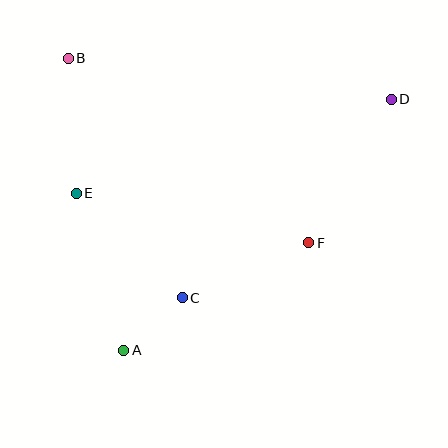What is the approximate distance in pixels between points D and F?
The distance between D and F is approximately 165 pixels.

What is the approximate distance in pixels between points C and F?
The distance between C and F is approximately 138 pixels.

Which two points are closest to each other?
Points A and C are closest to each other.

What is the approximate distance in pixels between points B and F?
The distance between B and F is approximately 303 pixels.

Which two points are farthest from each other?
Points A and D are farthest from each other.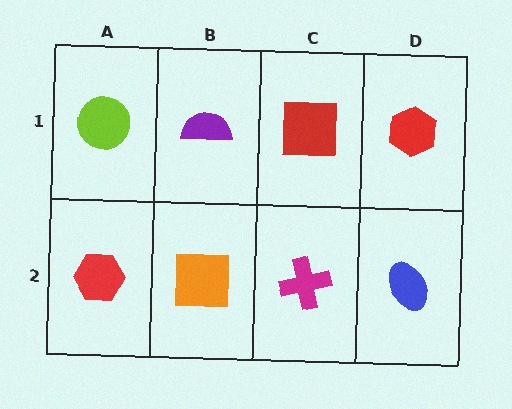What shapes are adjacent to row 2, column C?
A red square (row 1, column C), an orange square (row 2, column B), a blue ellipse (row 2, column D).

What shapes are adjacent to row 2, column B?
A purple semicircle (row 1, column B), a red hexagon (row 2, column A), a magenta cross (row 2, column C).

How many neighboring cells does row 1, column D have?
2.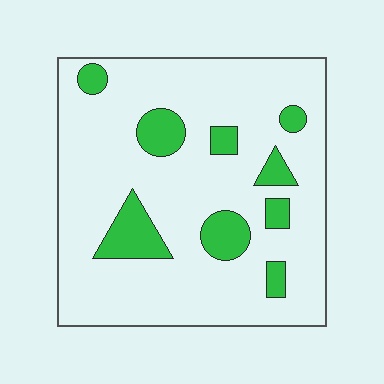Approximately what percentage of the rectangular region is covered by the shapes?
Approximately 15%.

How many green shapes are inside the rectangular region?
9.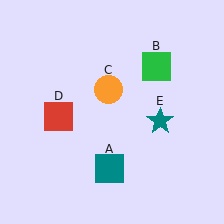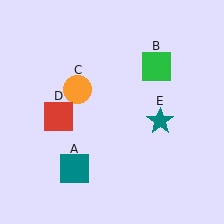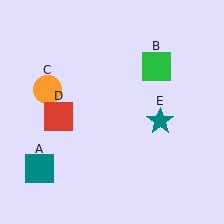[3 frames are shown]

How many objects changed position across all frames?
2 objects changed position: teal square (object A), orange circle (object C).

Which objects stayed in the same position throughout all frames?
Green square (object B) and red square (object D) and teal star (object E) remained stationary.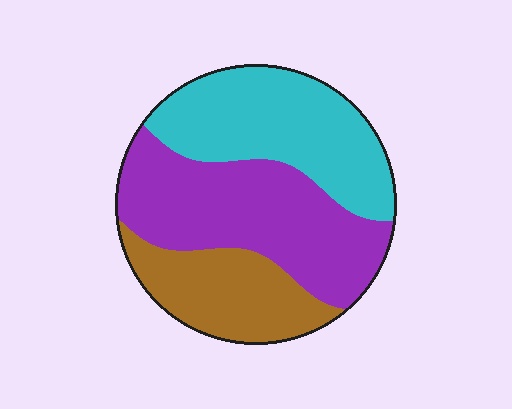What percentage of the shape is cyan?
Cyan takes up about one third (1/3) of the shape.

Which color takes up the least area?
Brown, at roughly 25%.